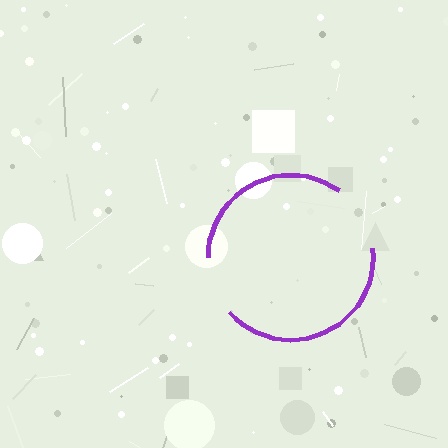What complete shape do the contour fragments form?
The contour fragments form a circle.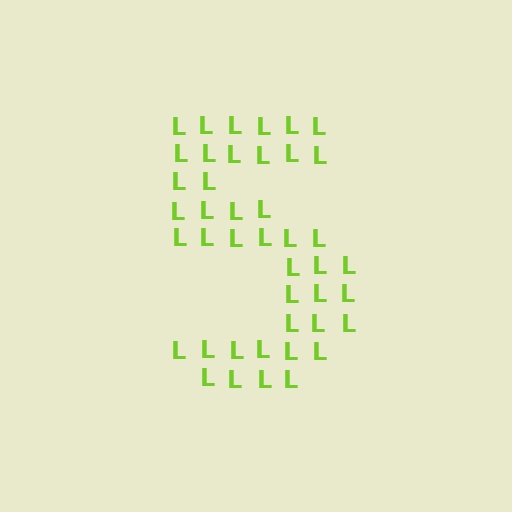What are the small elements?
The small elements are letter L's.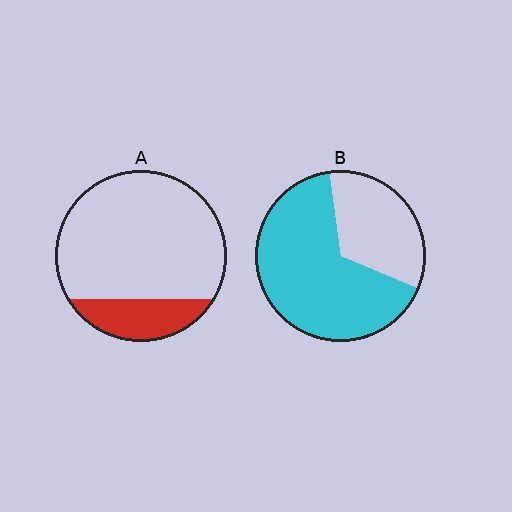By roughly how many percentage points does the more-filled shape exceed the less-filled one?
By roughly 45 percentage points (B over A).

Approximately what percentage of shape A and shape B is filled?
A is approximately 20% and B is approximately 65%.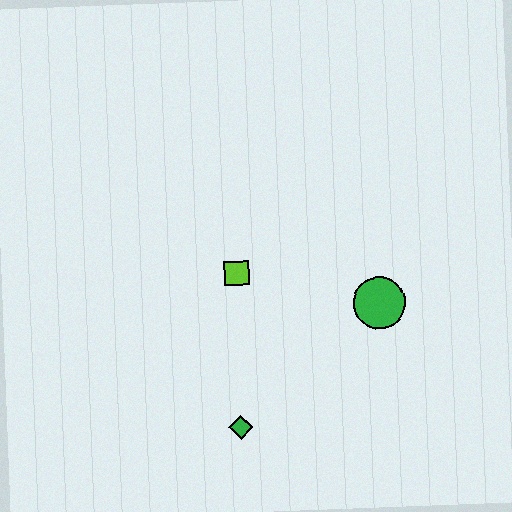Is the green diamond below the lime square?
Yes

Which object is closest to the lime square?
The green circle is closest to the lime square.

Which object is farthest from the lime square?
The green diamond is farthest from the lime square.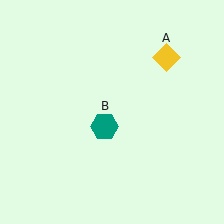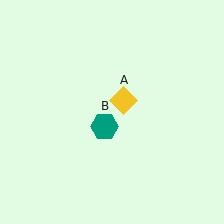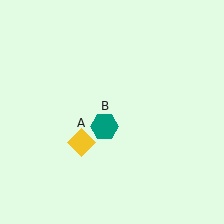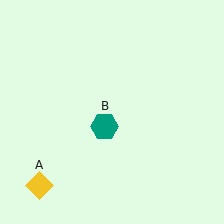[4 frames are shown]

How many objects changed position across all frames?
1 object changed position: yellow diamond (object A).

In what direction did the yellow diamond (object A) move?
The yellow diamond (object A) moved down and to the left.